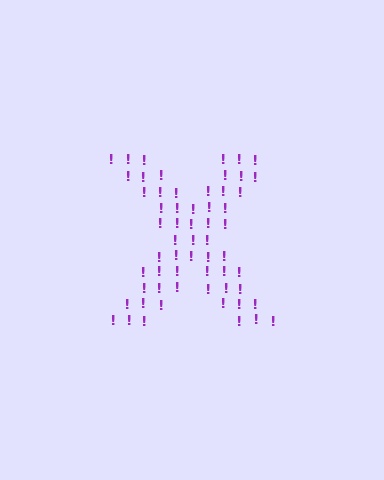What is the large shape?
The large shape is the letter X.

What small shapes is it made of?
It is made of small exclamation marks.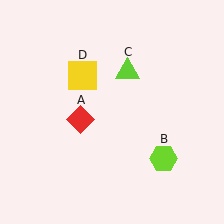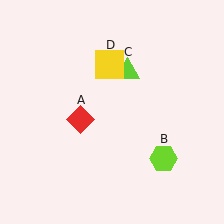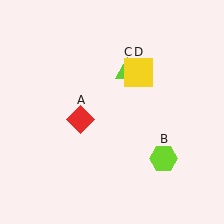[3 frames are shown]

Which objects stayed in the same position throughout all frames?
Red diamond (object A) and lime hexagon (object B) and lime triangle (object C) remained stationary.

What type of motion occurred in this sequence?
The yellow square (object D) rotated clockwise around the center of the scene.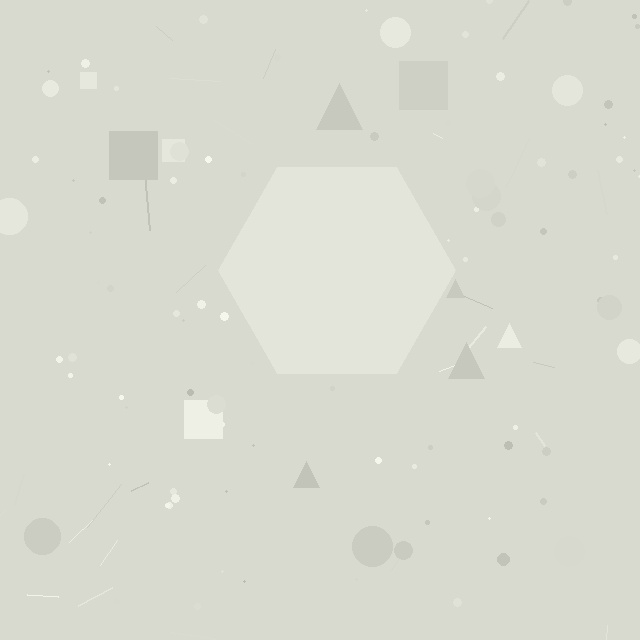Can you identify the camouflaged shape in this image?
The camouflaged shape is a hexagon.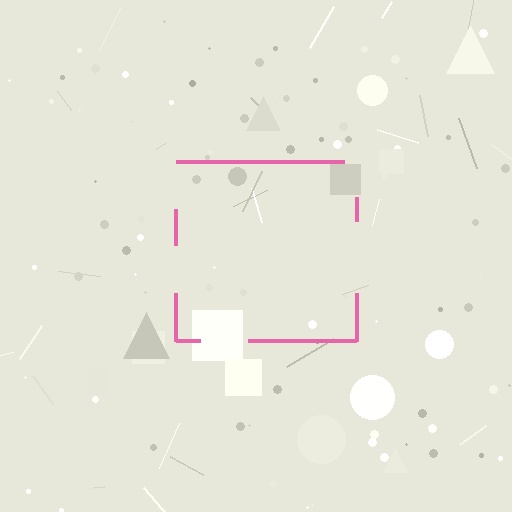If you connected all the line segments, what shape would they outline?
They would outline a square.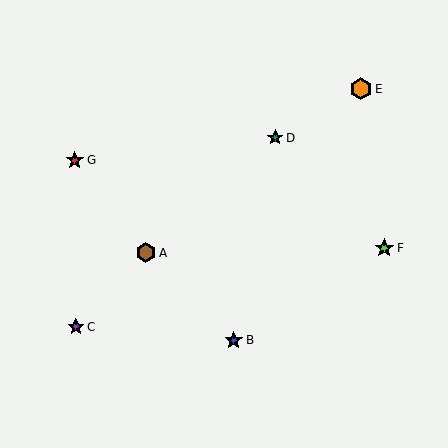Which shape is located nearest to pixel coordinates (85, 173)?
The red star (labeled G) at (75, 160) is nearest to that location.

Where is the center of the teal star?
The center of the teal star is at (275, 138).